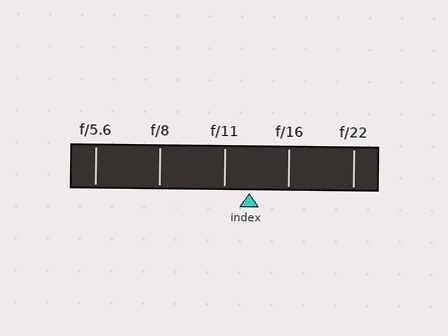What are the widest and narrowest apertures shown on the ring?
The widest aperture shown is f/5.6 and the narrowest is f/22.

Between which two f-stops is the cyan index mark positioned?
The index mark is between f/11 and f/16.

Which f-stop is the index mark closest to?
The index mark is closest to f/11.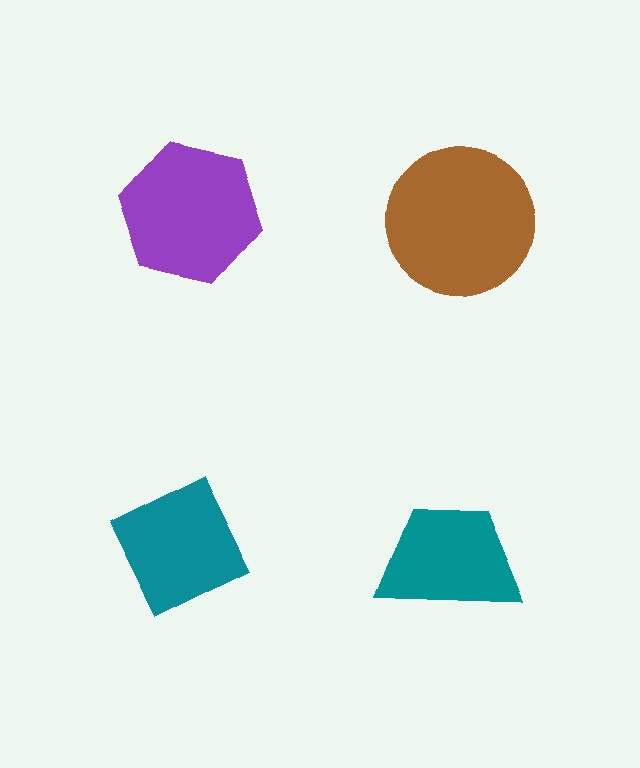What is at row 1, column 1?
A purple hexagon.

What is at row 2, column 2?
A teal trapezoid.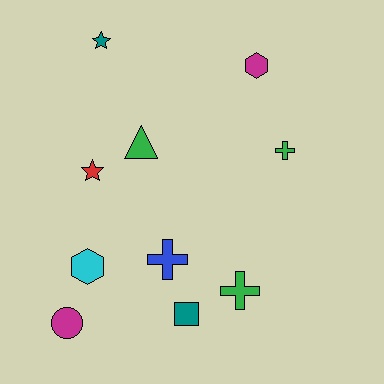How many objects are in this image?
There are 10 objects.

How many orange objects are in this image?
There are no orange objects.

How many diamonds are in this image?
There are no diamonds.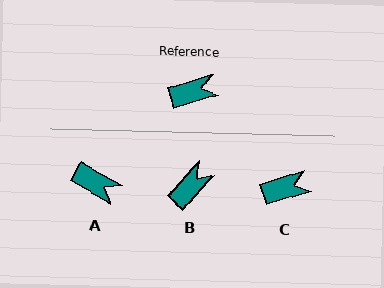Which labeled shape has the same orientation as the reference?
C.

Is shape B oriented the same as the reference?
No, it is off by about 32 degrees.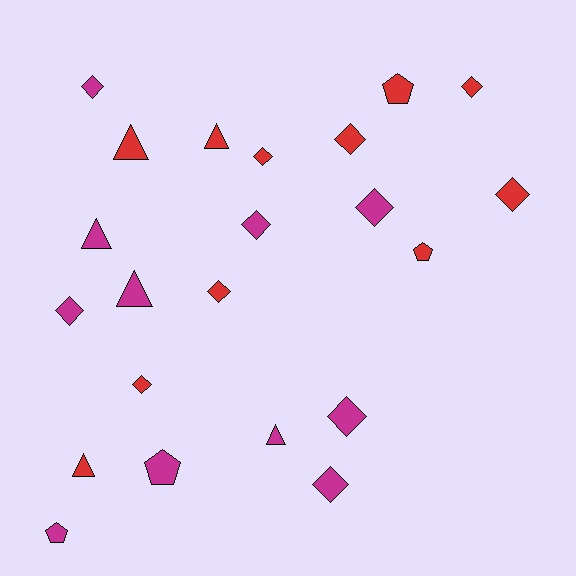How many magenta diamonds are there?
There are 6 magenta diamonds.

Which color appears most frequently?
Red, with 11 objects.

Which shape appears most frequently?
Diamond, with 12 objects.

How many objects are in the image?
There are 22 objects.